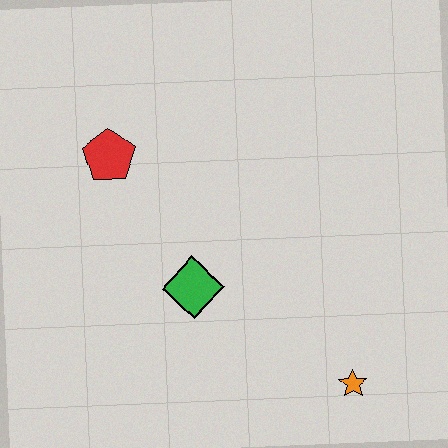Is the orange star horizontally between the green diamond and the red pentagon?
No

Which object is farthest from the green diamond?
The orange star is farthest from the green diamond.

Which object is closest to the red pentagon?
The green diamond is closest to the red pentagon.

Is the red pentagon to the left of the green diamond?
Yes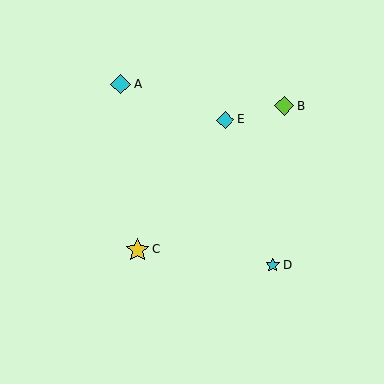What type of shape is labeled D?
Shape D is a cyan star.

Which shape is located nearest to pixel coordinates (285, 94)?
The lime diamond (labeled B) at (284, 105) is nearest to that location.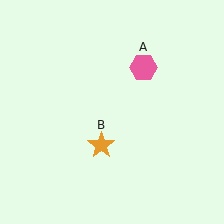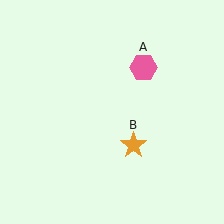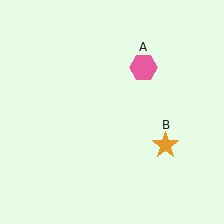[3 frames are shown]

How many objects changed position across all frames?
1 object changed position: orange star (object B).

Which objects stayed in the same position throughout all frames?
Pink hexagon (object A) remained stationary.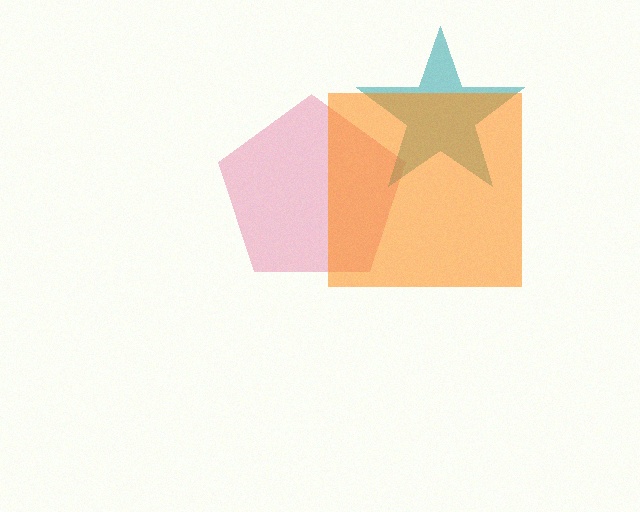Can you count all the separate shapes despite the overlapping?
Yes, there are 3 separate shapes.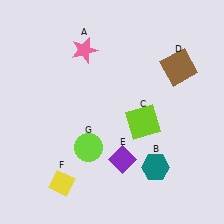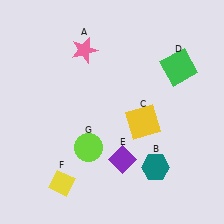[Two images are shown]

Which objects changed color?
C changed from lime to yellow. D changed from brown to green.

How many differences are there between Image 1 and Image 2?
There are 2 differences between the two images.